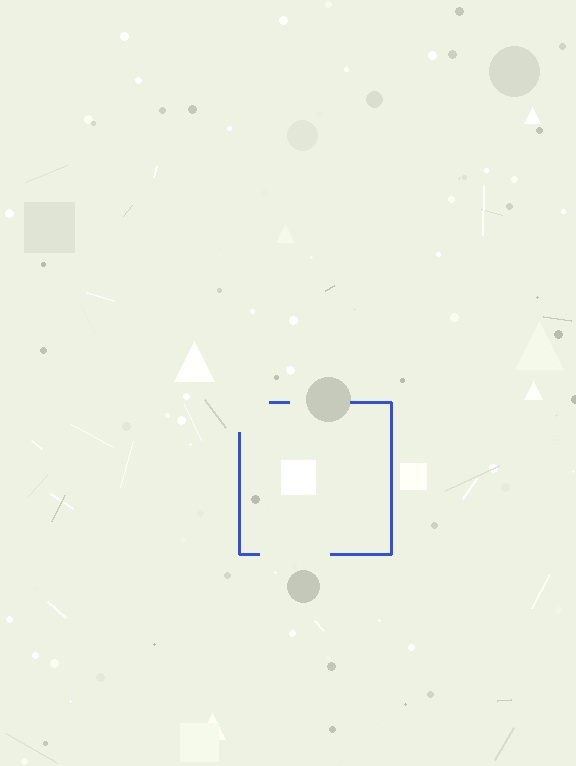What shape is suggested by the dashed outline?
The dashed outline suggests a square.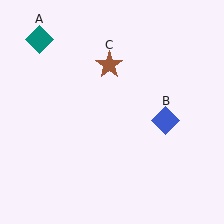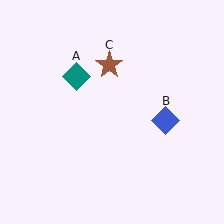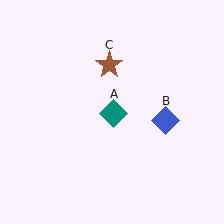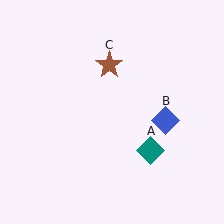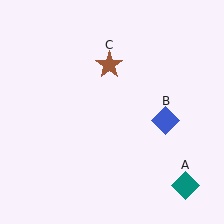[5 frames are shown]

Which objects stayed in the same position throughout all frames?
Blue diamond (object B) and brown star (object C) remained stationary.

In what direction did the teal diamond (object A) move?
The teal diamond (object A) moved down and to the right.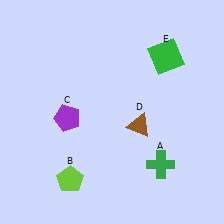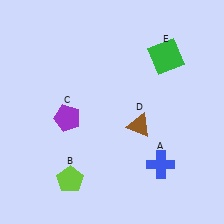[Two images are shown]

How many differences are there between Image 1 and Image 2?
There is 1 difference between the two images.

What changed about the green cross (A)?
In Image 1, A is green. In Image 2, it changed to blue.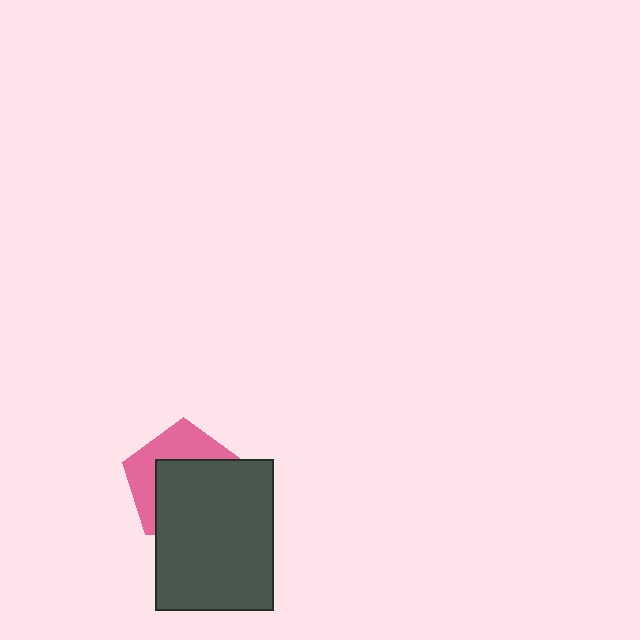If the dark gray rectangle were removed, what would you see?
You would see the complete pink pentagon.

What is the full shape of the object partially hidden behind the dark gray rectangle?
The partially hidden object is a pink pentagon.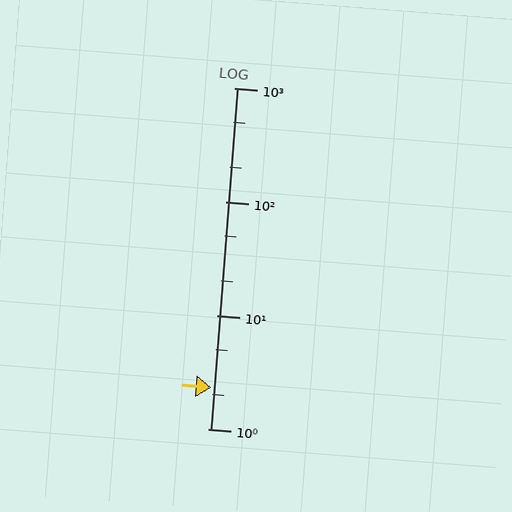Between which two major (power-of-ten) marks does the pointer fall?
The pointer is between 1 and 10.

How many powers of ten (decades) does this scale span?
The scale spans 3 decades, from 1 to 1000.